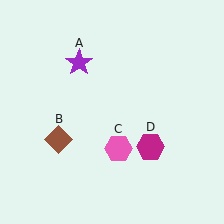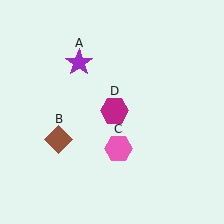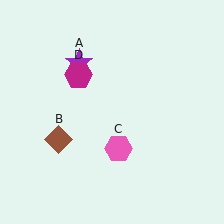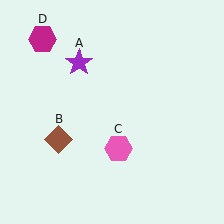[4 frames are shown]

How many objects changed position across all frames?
1 object changed position: magenta hexagon (object D).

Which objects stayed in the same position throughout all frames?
Purple star (object A) and brown diamond (object B) and pink hexagon (object C) remained stationary.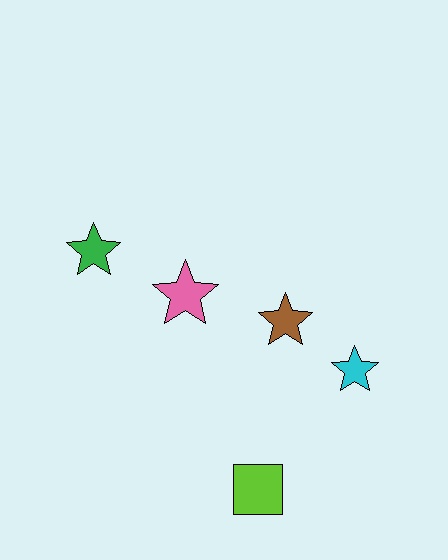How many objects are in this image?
There are 5 objects.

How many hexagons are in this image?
There are no hexagons.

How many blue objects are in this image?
There are no blue objects.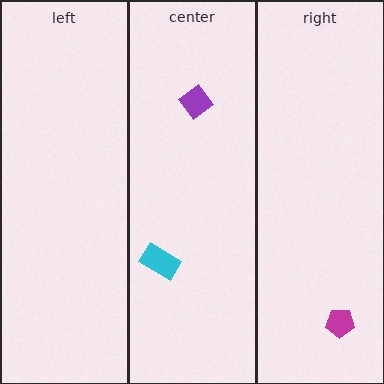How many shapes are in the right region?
1.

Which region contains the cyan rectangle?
The center region.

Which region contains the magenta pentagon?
The right region.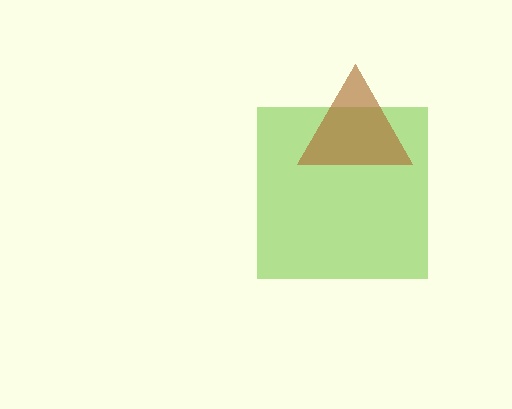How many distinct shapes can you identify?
There are 2 distinct shapes: a lime square, a brown triangle.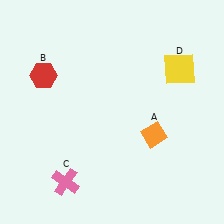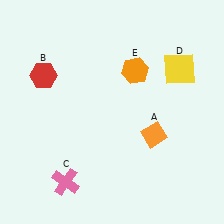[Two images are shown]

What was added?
An orange hexagon (E) was added in Image 2.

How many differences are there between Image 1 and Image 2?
There is 1 difference between the two images.